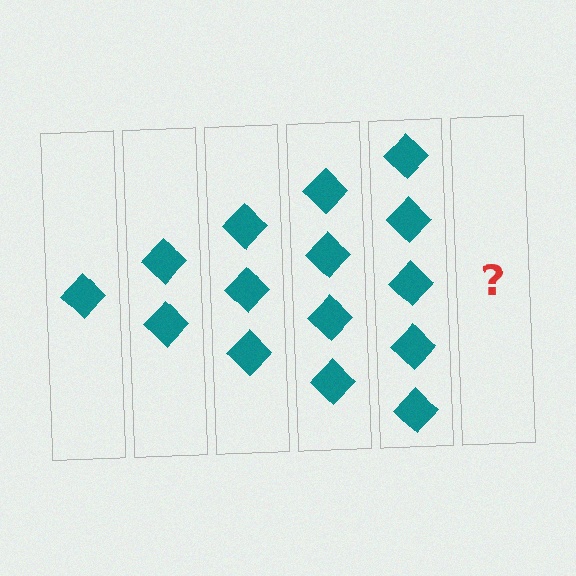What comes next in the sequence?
The next element should be 6 diamonds.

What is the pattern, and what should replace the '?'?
The pattern is that each step adds one more diamond. The '?' should be 6 diamonds.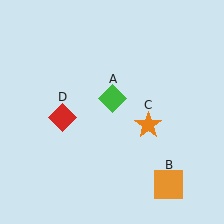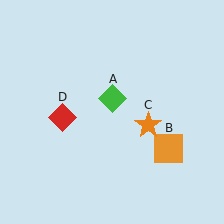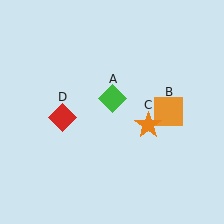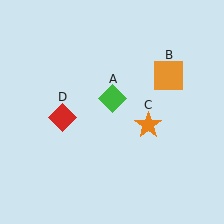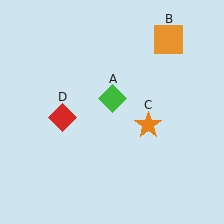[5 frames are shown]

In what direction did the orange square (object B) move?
The orange square (object B) moved up.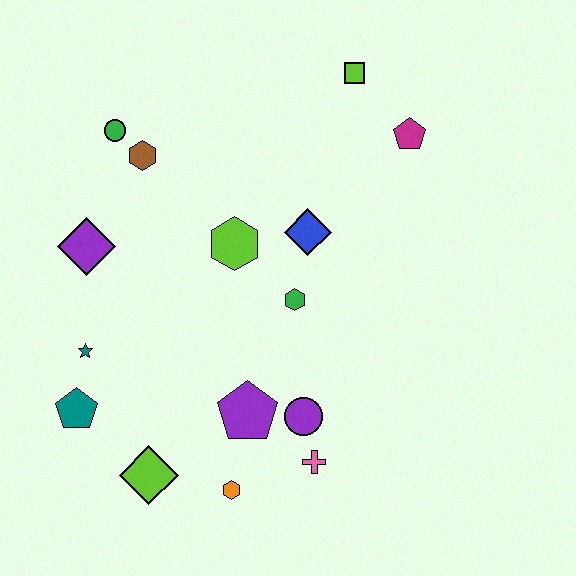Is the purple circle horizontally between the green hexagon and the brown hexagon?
No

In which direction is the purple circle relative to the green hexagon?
The purple circle is below the green hexagon.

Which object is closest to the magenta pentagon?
The lime square is closest to the magenta pentagon.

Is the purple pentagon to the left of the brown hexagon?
No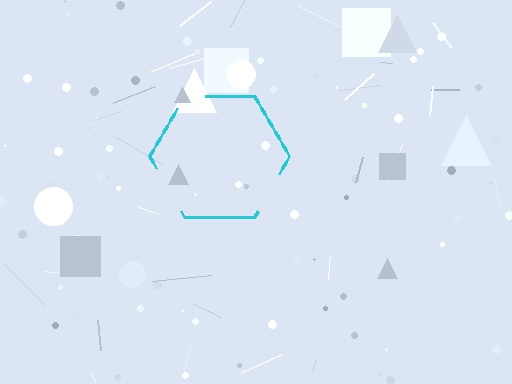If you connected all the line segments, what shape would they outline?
They would outline a hexagon.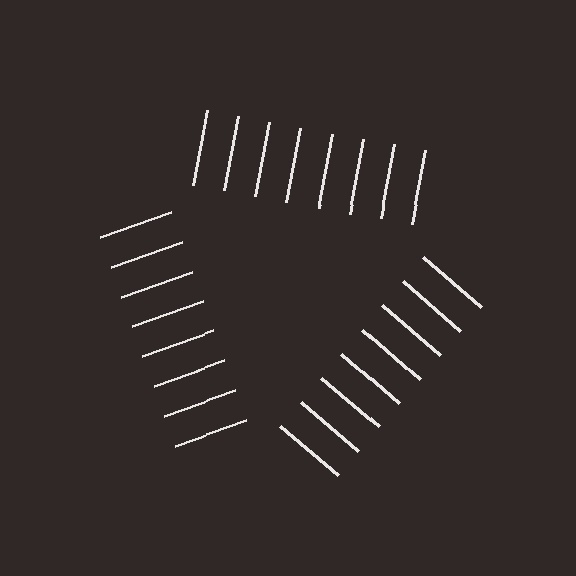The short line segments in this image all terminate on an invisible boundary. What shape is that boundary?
An illusory triangle — the line segments terminate on its edges but no continuous stroke is drawn.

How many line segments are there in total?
24 — 8 along each of the 3 edges.